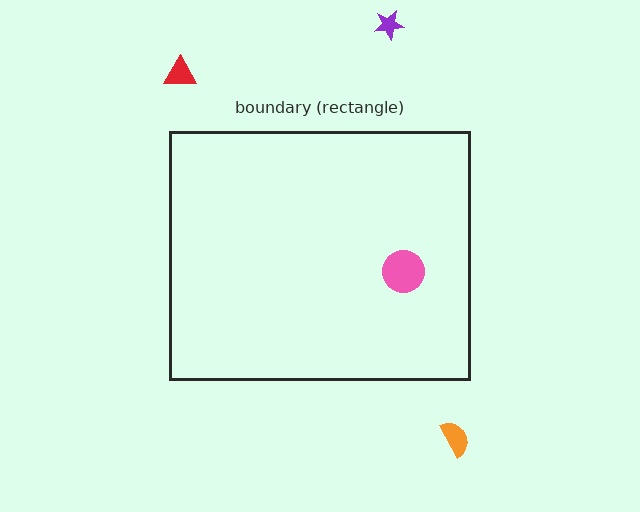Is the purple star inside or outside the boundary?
Outside.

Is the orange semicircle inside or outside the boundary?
Outside.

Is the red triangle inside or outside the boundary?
Outside.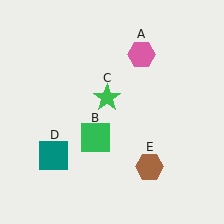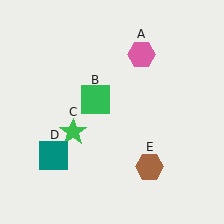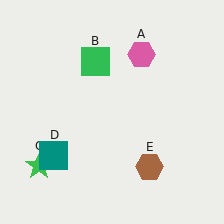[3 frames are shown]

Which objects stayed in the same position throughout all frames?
Pink hexagon (object A) and teal square (object D) and brown hexagon (object E) remained stationary.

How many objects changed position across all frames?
2 objects changed position: green square (object B), green star (object C).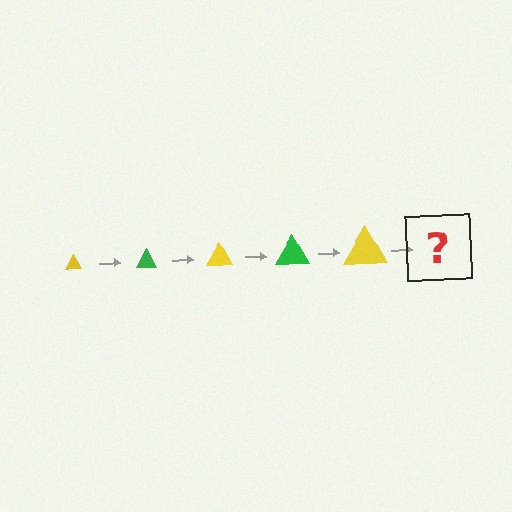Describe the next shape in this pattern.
It should be a green triangle, larger than the previous one.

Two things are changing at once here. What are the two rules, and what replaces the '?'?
The two rules are that the triangle grows larger each step and the color cycles through yellow and green. The '?' should be a green triangle, larger than the previous one.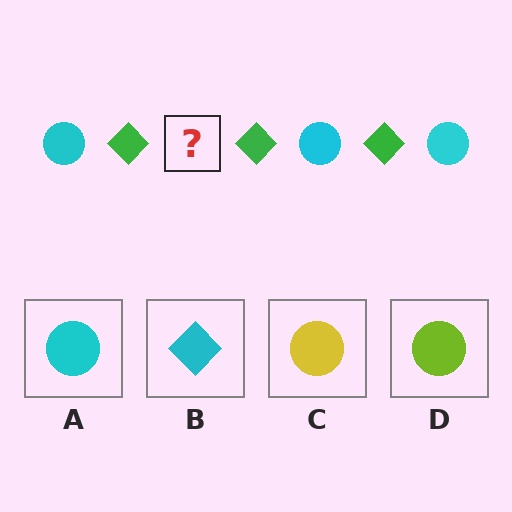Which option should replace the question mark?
Option A.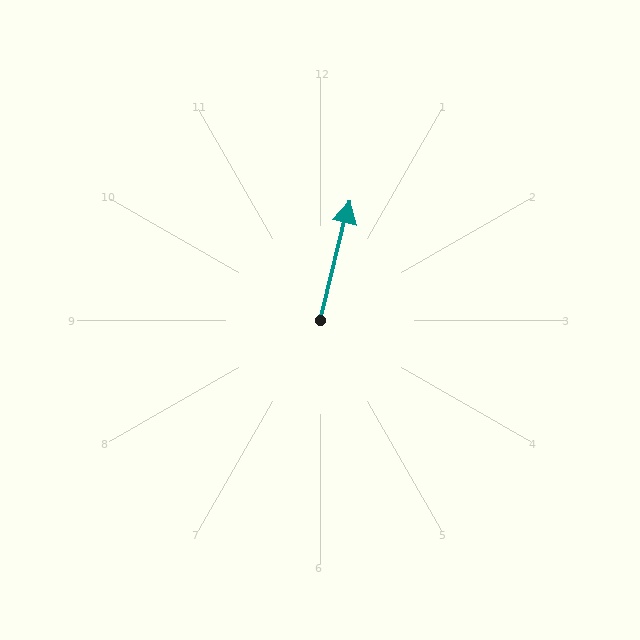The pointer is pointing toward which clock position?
Roughly 12 o'clock.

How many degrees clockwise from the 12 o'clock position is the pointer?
Approximately 14 degrees.